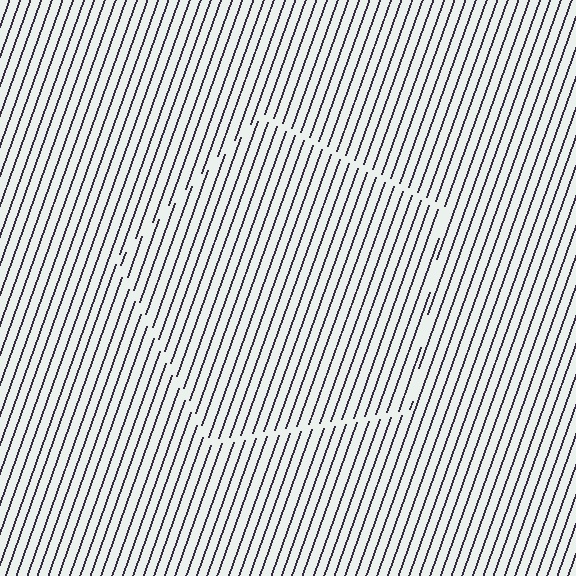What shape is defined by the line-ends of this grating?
An illusory pentagon. The interior of the shape contains the same grating, shifted by half a period — the contour is defined by the phase discontinuity where line-ends from the inner and outer gratings abut.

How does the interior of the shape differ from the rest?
The interior of the shape contains the same grating, shifted by half a period — the contour is defined by the phase discontinuity where line-ends from the inner and outer gratings abut.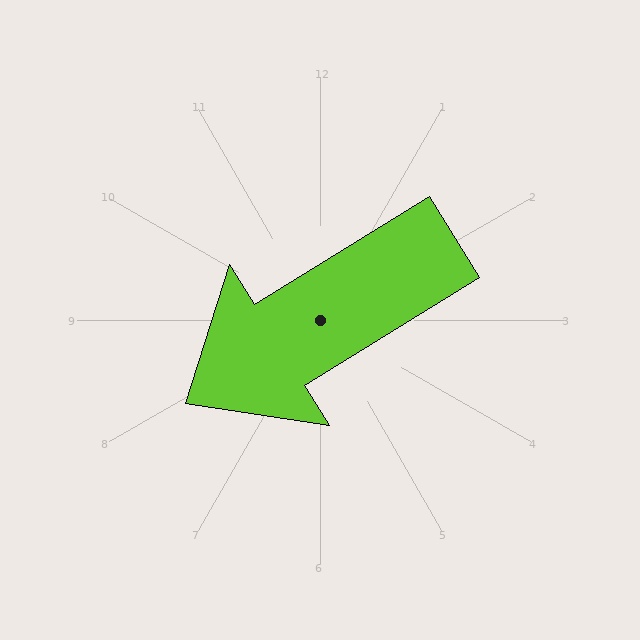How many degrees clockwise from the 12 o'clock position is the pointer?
Approximately 238 degrees.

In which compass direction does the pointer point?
Southwest.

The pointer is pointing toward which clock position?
Roughly 8 o'clock.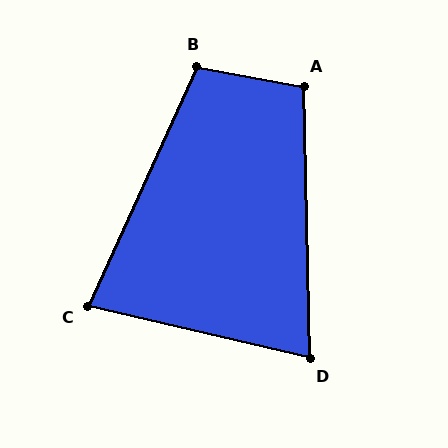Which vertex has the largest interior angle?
B, at approximately 104 degrees.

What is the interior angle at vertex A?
Approximately 101 degrees (obtuse).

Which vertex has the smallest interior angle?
D, at approximately 76 degrees.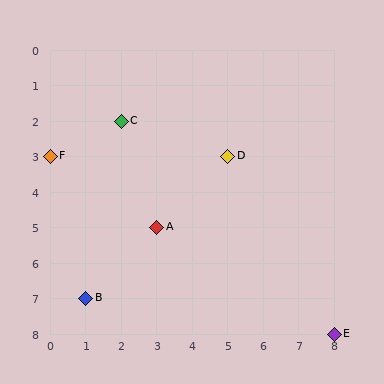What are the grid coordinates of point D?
Point D is at grid coordinates (5, 3).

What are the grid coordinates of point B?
Point B is at grid coordinates (1, 7).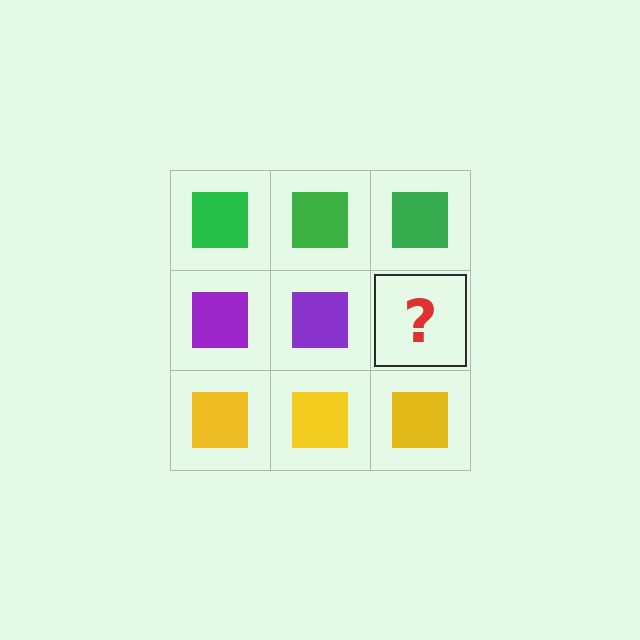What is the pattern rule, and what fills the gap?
The rule is that each row has a consistent color. The gap should be filled with a purple square.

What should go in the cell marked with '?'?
The missing cell should contain a purple square.